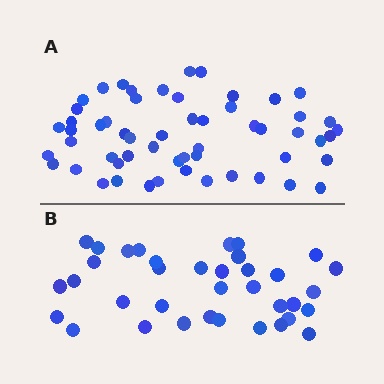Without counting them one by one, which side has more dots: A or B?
Region A (the top region) has more dots.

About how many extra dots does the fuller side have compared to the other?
Region A has approximately 20 more dots than region B.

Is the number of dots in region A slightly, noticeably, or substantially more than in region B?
Region A has substantially more. The ratio is roughly 1.6 to 1.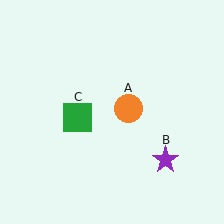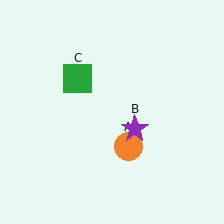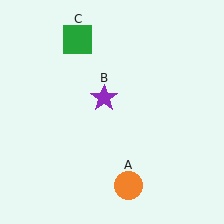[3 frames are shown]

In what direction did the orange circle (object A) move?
The orange circle (object A) moved down.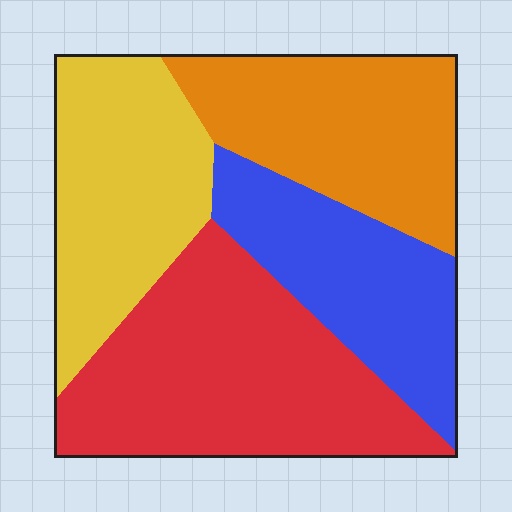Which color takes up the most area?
Red, at roughly 35%.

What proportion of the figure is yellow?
Yellow takes up about one quarter (1/4) of the figure.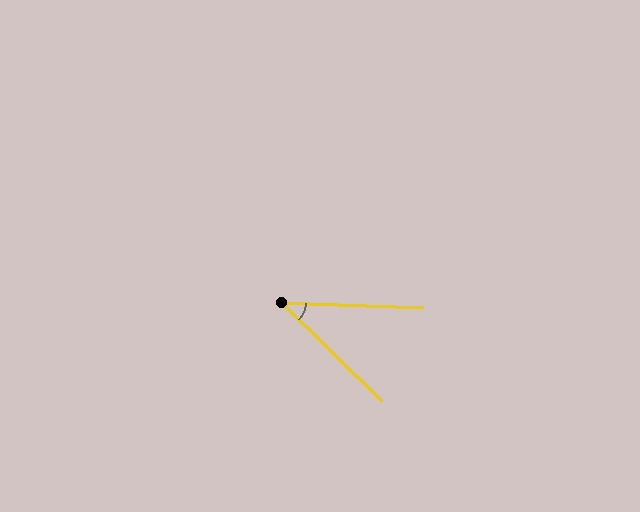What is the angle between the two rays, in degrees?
Approximately 42 degrees.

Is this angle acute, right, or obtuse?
It is acute.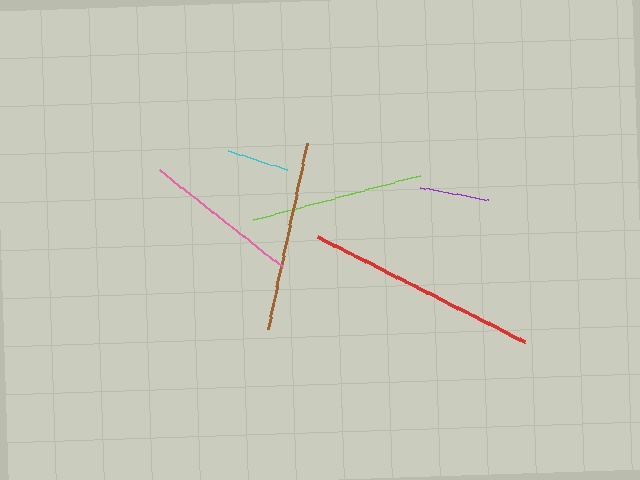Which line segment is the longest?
The red line is the longest at approximately 233 pixels.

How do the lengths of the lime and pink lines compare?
The lime and pink lines are approximately the same length.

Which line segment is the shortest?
The cyan line is the shortest at approximately 61 pixels.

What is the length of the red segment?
The red segment is approximately 233 pixels long.